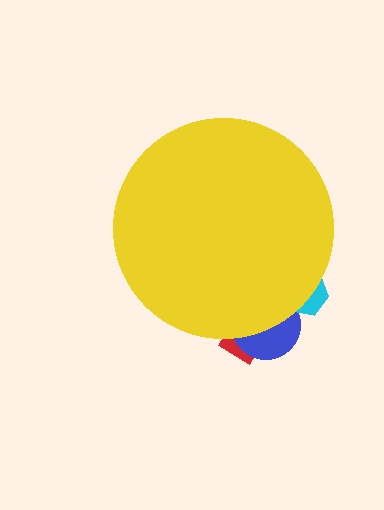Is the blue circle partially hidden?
Yes, the blue circle is partially hidden behind the yellow circle.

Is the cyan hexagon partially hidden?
Yes, the cyan hexagon is partially hidden behind the yellow circle.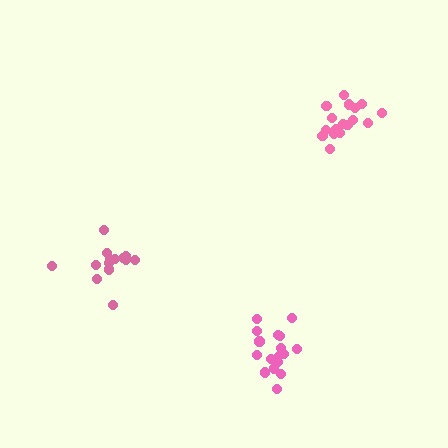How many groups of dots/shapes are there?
There are 3 groups.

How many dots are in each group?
Group 1: 15 dots, Group 2: 17 dots, Group 3: 17 dots (49 total).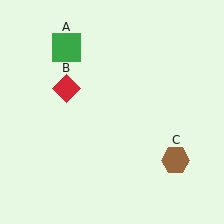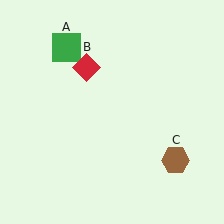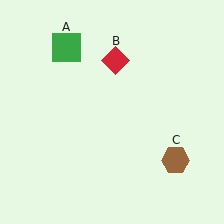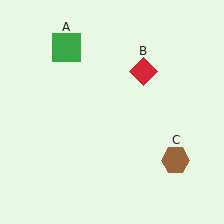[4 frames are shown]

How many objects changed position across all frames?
1 object changed position: red diamond (object B).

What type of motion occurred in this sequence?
The red diamond (object B) rotated clockwise around the center of the scene.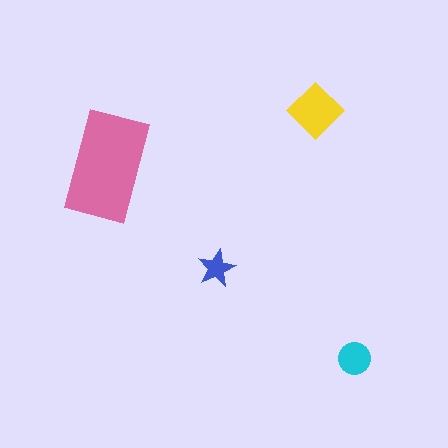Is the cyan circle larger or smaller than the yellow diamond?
Smaller.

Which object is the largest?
The pink rectangle.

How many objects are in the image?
There are 4 objects in the image.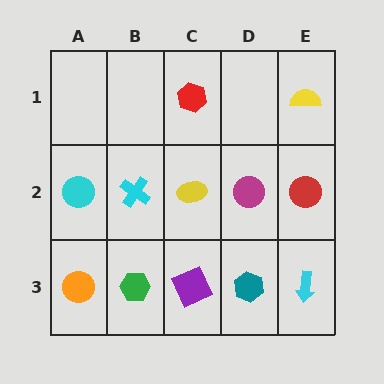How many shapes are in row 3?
5 shapes.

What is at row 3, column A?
An orange circle.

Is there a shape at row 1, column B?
No, that cell is empty.